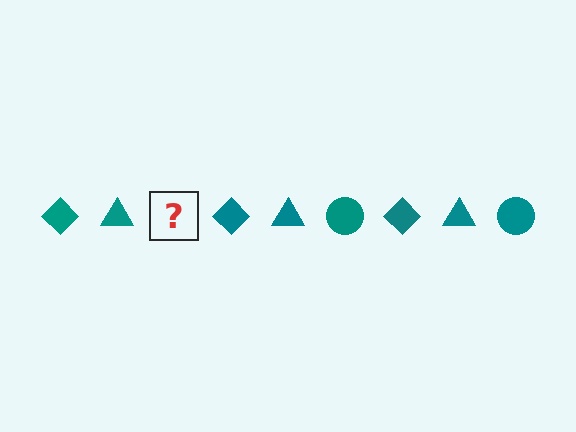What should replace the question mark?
The question mark should be replaced with a teal circle.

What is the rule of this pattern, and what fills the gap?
The rule is that the pattern cycles through diamond, triangle, circle shapes in teal. The gap should be filled with a teal circle.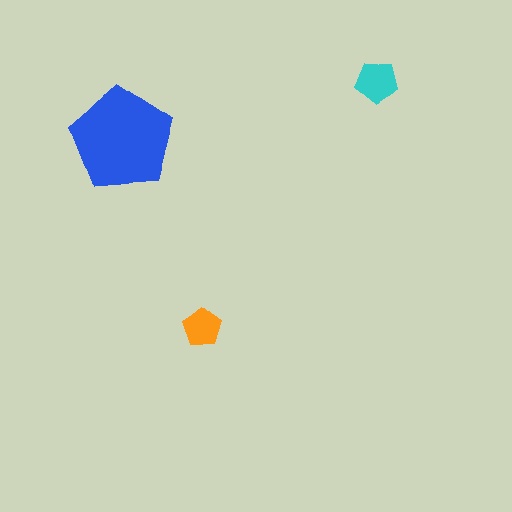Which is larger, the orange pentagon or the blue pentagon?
The blue one.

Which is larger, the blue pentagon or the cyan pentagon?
The blue one.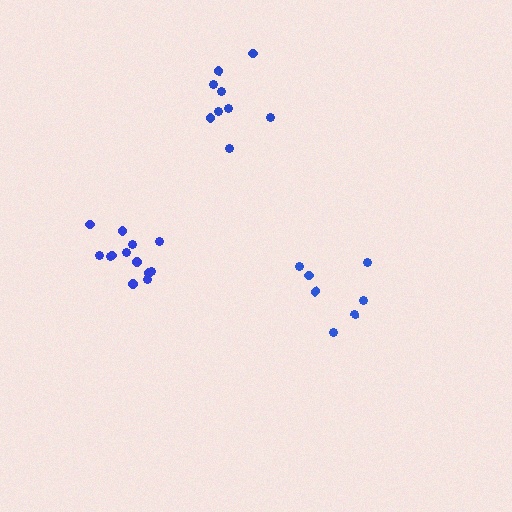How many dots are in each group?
Group 1: 13 dots, Group 2: 7 dots, Group 3: 9 dots (29 total).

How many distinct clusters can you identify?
There are 3 distinct clusters.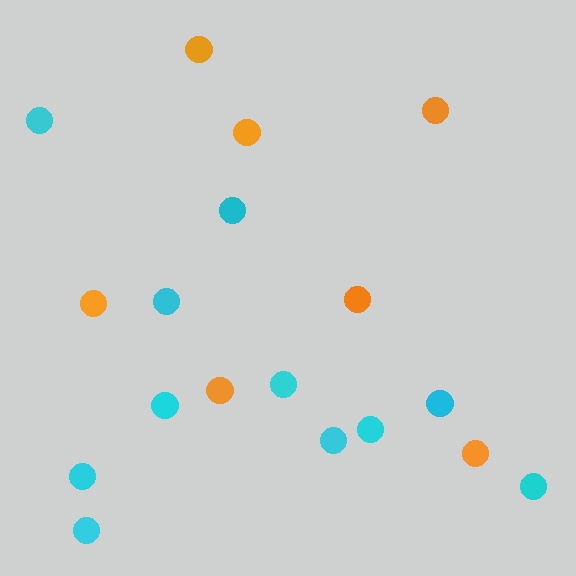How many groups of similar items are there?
There are 2 groups: one group of orange circles (7) and one group of cyan circles (11).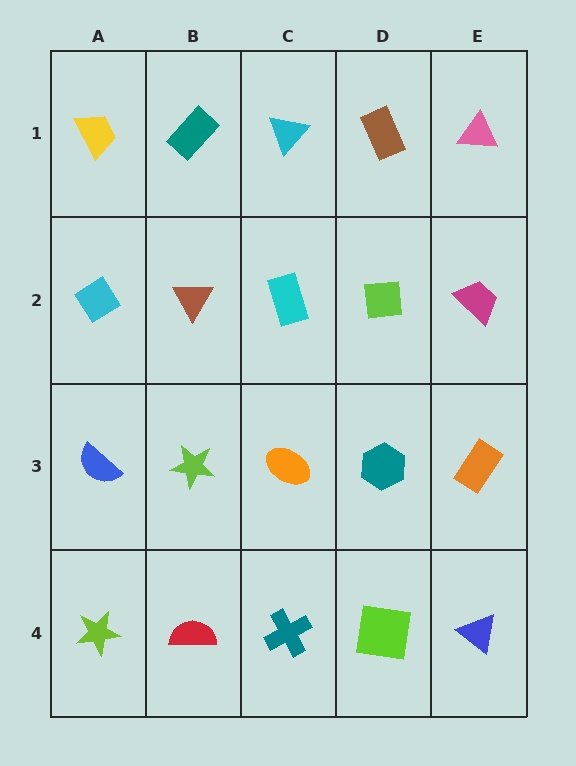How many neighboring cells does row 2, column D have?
4.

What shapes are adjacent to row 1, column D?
A lime square (row 2, column D), a cyan triangle (row 1, column C), a pink triangle (row 1, column E).